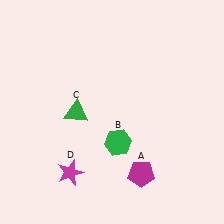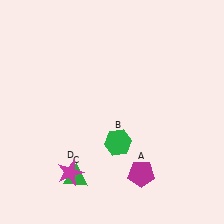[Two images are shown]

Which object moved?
The green triangle (C) moved down.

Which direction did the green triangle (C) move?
The green triangle (C) moved down.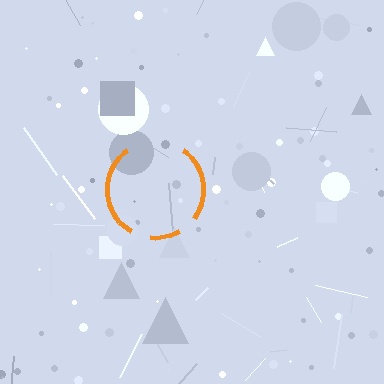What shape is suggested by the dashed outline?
The dashed outline suggests a circle.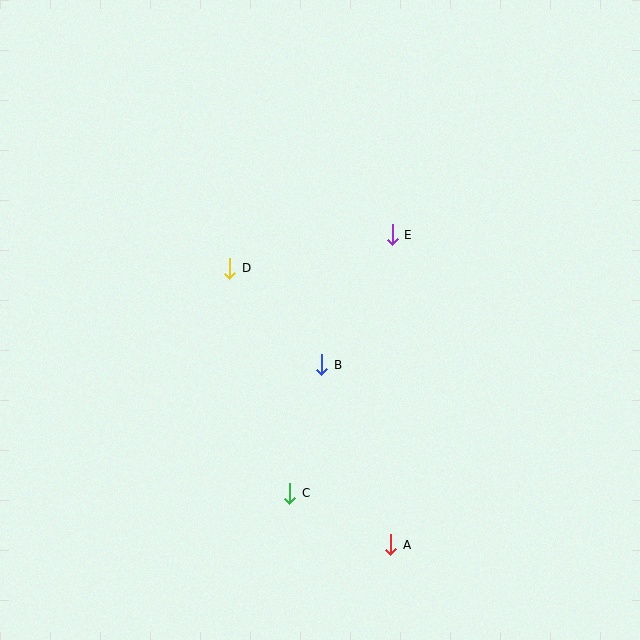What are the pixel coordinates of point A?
Point A is at (391, 545).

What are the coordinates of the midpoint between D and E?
The midpoint between D and E is at (311, 252).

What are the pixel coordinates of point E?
Point E is at (392, 235).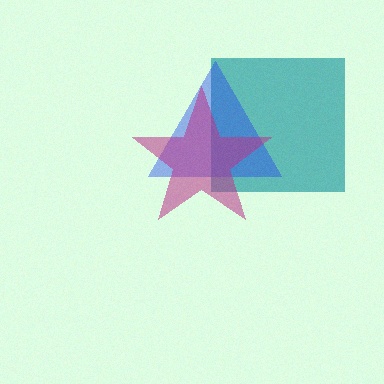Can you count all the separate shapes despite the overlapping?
Yes, there are 3 separate shapes.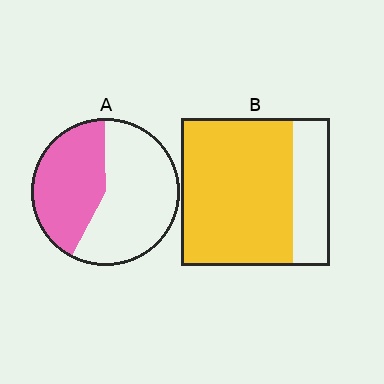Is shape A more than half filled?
No.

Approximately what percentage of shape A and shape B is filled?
A is approximately 40% and B is approximately 75%.